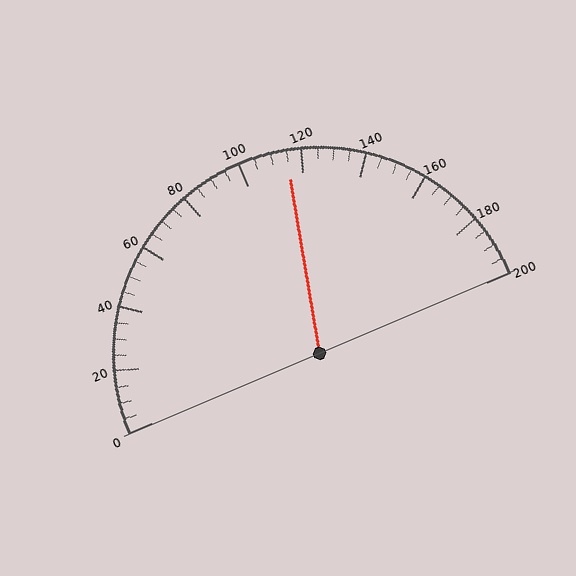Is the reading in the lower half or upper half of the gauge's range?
The reading is in the upper half of the range (0 to 200).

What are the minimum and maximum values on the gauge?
The gauge ranges from 0 to 200.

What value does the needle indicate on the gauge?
The needle indicates approximately 115.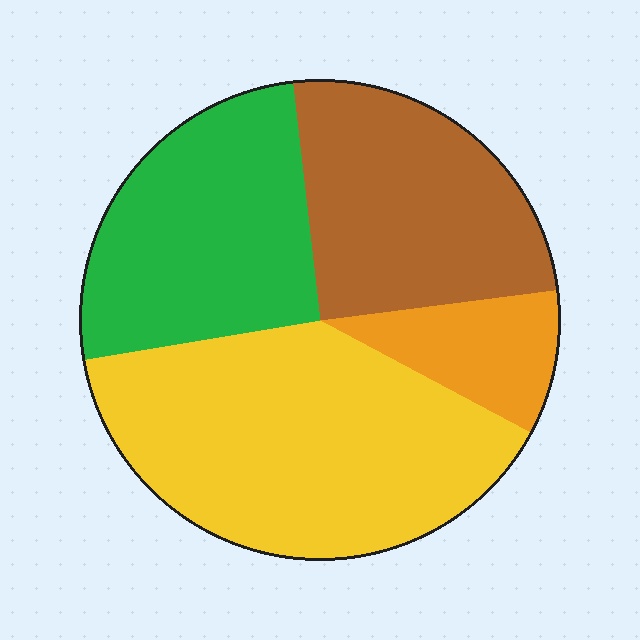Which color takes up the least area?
Orange, at roughly 10%.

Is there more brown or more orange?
Brown.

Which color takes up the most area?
Yellow, at roughly 40%.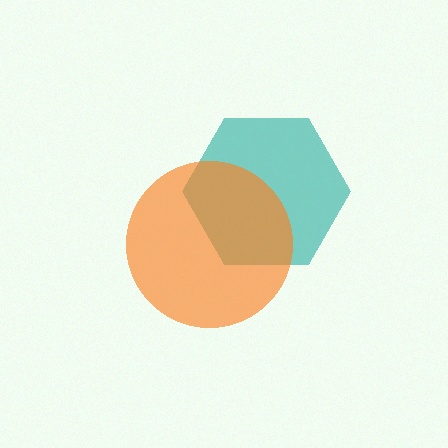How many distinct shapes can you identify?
There are 2 distinct shapes: a teal hexagon, an orange circle.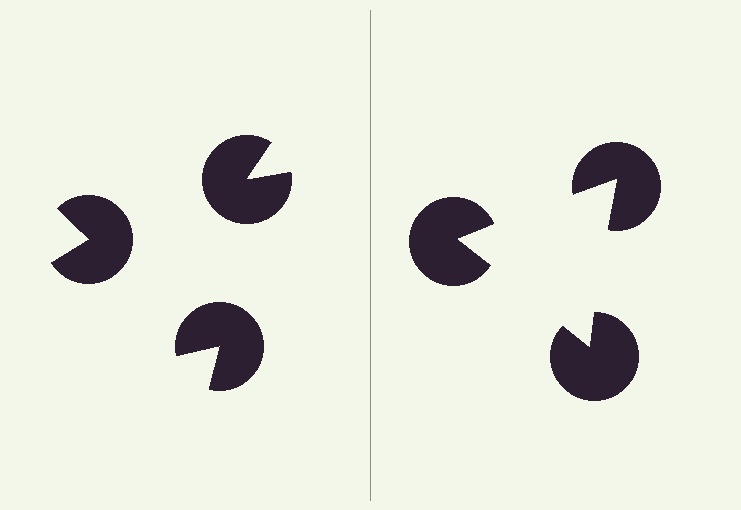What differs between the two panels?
The pac-man discs are positioned identically on both sides; only the wedge orientations differ. On the right they align to a triangle; on the left they are misaligned.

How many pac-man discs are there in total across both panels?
6 — 3 on each side.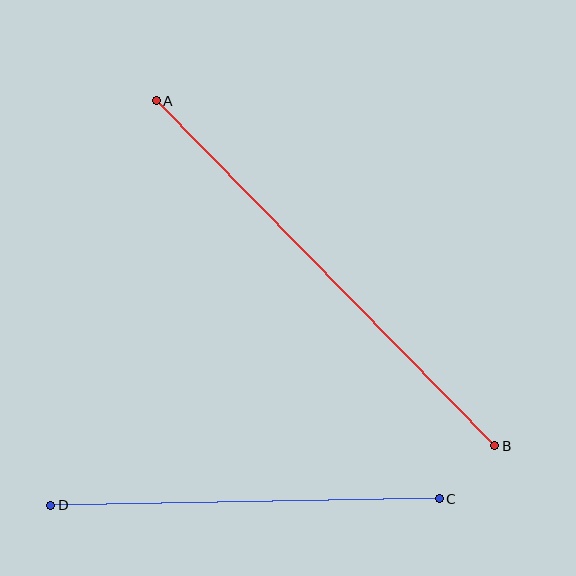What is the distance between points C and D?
The distance is approximately 389 pixels.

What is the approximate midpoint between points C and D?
The midpoint is at approximately (245, 502) pixels.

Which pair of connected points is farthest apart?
Points A and B are farthest apart.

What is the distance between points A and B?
The distance is approximately 483 pixels.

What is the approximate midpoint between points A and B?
The midpoint is at approximately (325, 273) pixels.